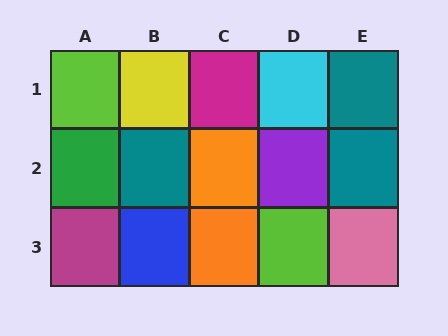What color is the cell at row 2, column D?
Purple.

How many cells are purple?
1 cell is purple.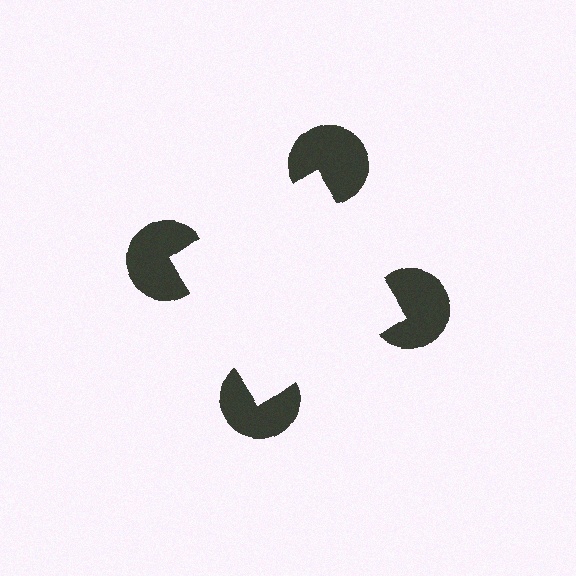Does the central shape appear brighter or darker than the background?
It typically appears slightly brighter than the background, even though no actual brightness change is drawn.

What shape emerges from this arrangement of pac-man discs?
An illusory square — its edges are inferred from the aligned wedge cuts in the pac-man discs, not physically drawn.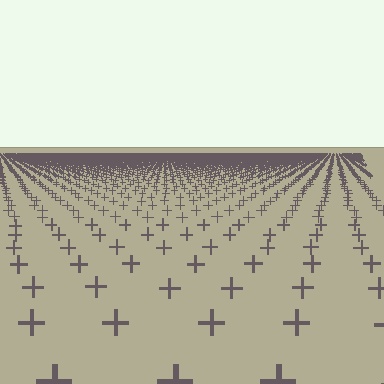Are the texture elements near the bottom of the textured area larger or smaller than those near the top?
Larger. Near the bottom, elements are closer to the viewer and appear at a bigger on-screen size.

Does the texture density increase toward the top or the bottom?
Density increases toward the top.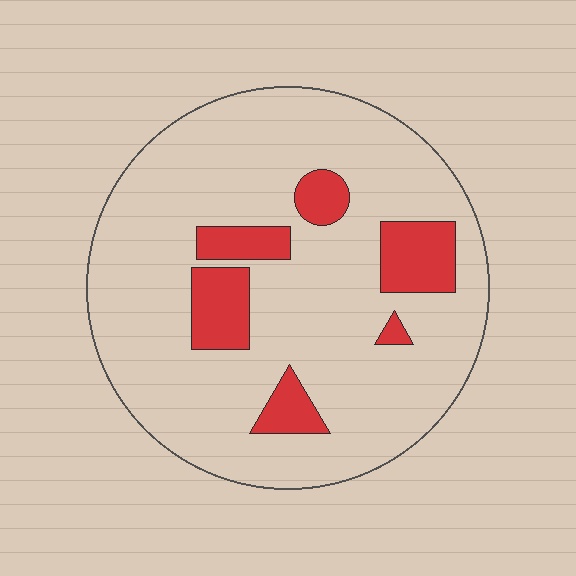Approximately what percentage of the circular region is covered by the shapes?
Approximately 15%.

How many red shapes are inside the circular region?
6.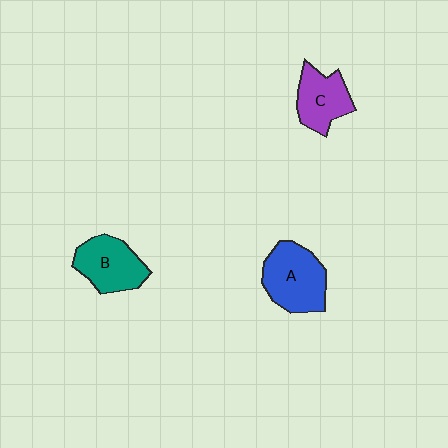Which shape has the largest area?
Shape A (blue).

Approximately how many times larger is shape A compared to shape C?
Approximately 1.3 times.